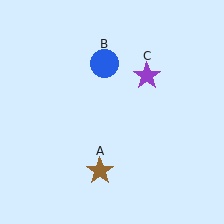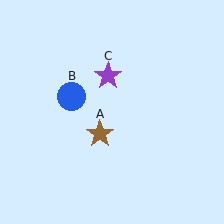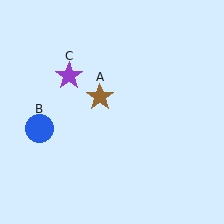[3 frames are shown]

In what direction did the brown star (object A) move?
The brown star (object A) moved up.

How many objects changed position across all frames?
3 objects changed position: brown star (object A), blue circle (object B), purple star (object C).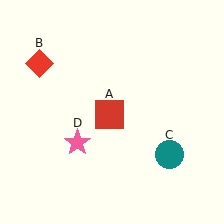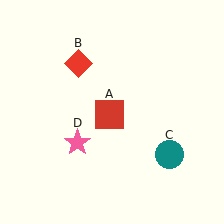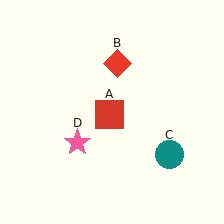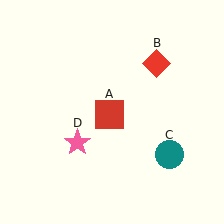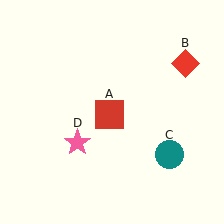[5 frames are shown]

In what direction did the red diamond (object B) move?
The red diamond (object B) moved right.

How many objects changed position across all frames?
1 object changed position: red diamond (object B).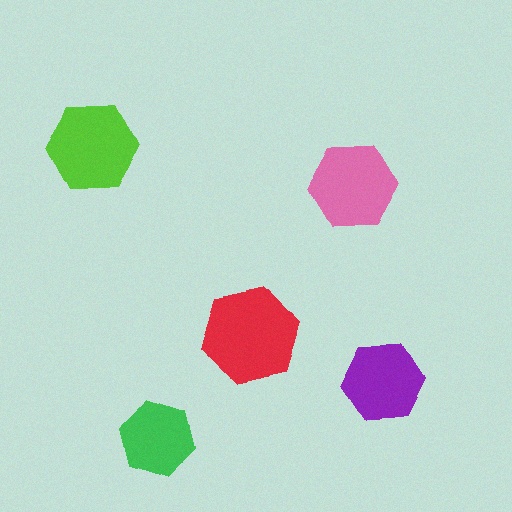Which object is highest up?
The lime hexagon is topmost.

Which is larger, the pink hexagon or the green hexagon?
The pink one.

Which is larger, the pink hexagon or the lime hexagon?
The lime one.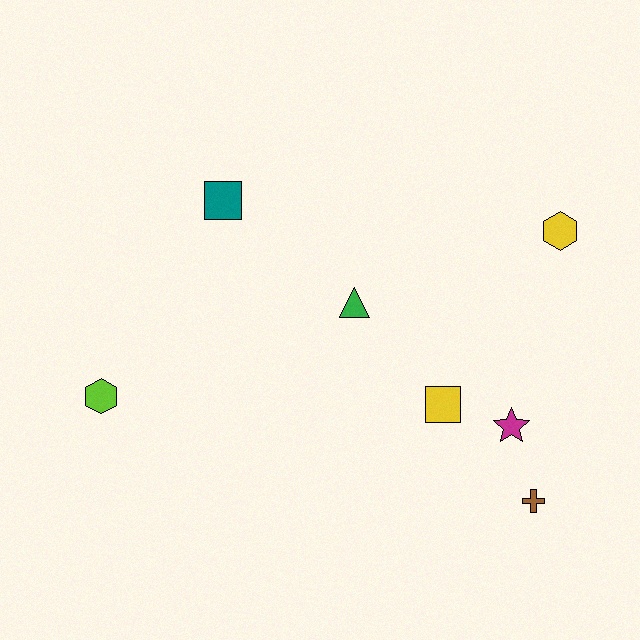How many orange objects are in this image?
There are no orange objects.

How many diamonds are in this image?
There are no diamonds.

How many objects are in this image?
There are 7 objects.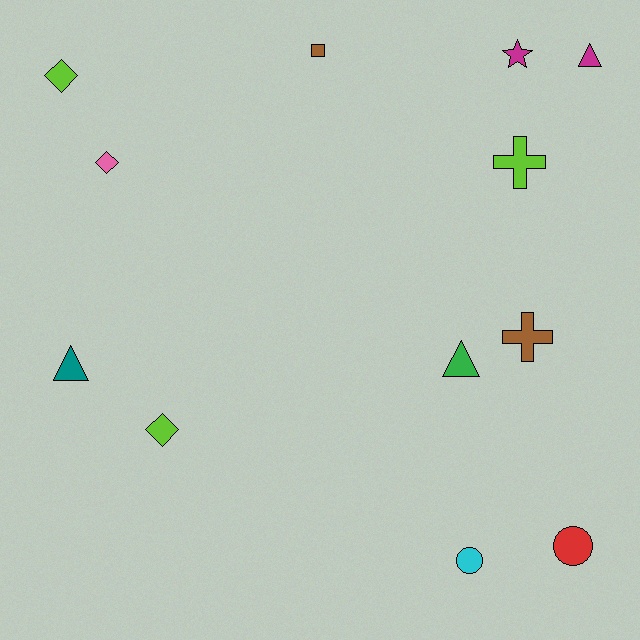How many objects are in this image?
There are 12 objects.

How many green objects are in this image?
There is 1 green object.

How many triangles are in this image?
There are 3 triangles.